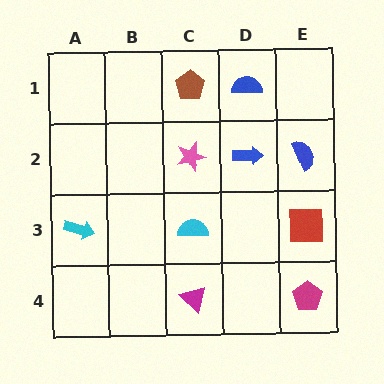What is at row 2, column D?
A blue arrow.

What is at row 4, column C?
A magenta triangle.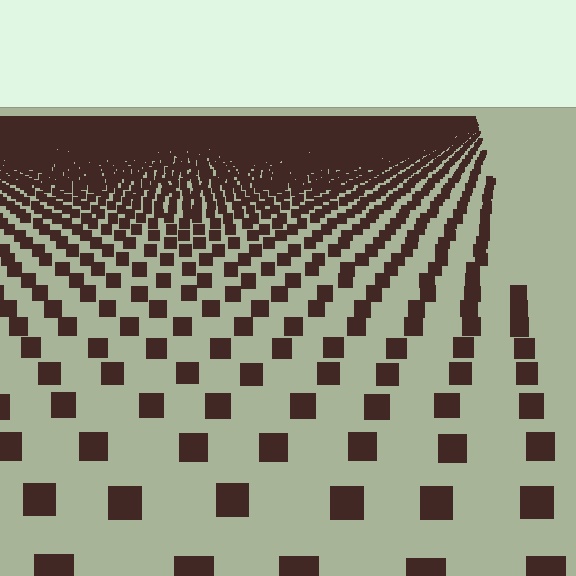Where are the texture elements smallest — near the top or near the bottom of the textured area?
Near the top.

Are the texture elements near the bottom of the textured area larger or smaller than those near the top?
Larger. Near the bottom, elements are closer to the viewer and appear at a bigger on-screen size.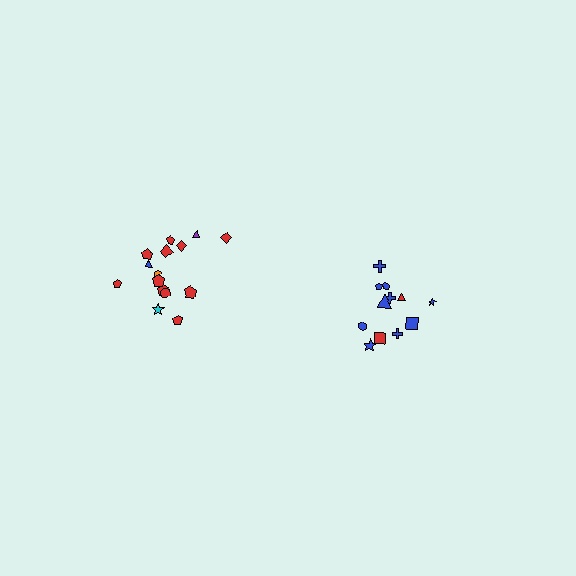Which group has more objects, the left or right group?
The left group.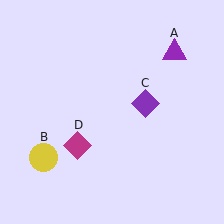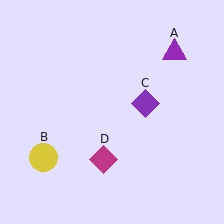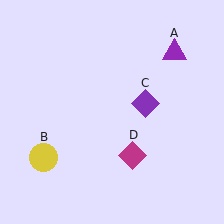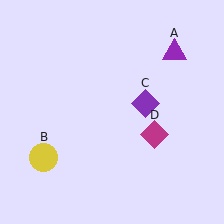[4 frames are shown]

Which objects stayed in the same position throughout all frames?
Purple triangle (object A) and yellow circle (object B) and purple diamond (object C) remained stationary.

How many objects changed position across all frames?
1 object changed position: magenta diamond (object D).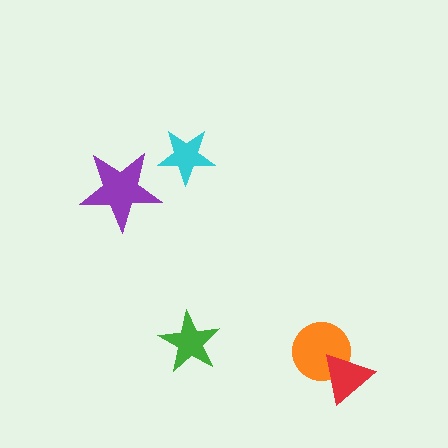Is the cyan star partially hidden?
No, no other shape covers it.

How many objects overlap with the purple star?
0 objects overlap with the purple star.